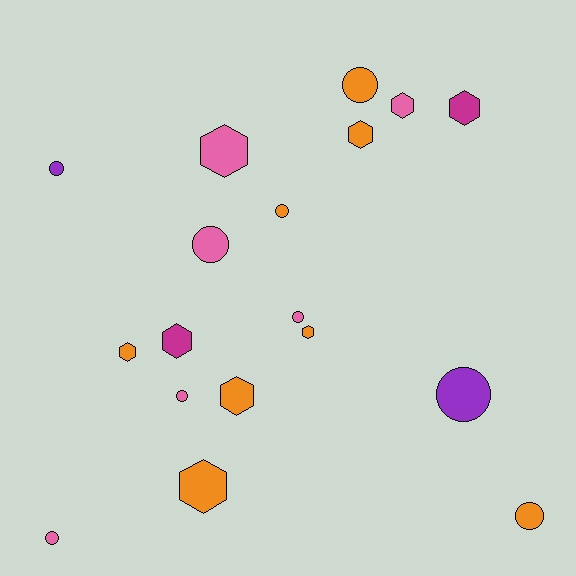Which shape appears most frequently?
Hexagon, with 9 objects.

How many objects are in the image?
There are 18 objects.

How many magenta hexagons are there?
There are 2 magenta hexagons.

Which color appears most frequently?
Orange, with 8 objects.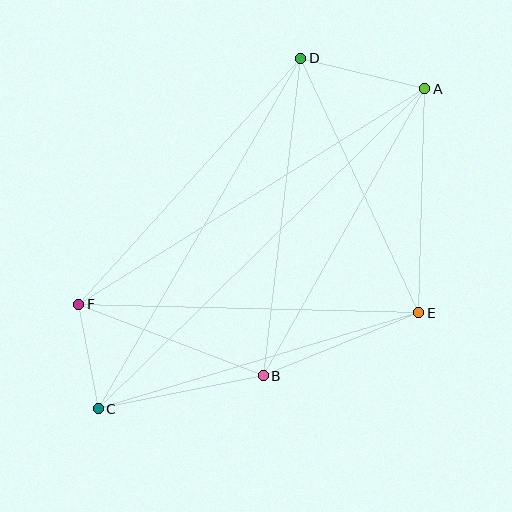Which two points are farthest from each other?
Points A and C are farthest from each other.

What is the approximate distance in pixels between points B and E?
The distance between B and E is approximately 168 pixels.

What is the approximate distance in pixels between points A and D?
The distance between A and D is approximately 127 pixels.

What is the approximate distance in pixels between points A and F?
The distance between A and F is approximately 407 pixels.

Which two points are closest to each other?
Points C and F are closest to each other.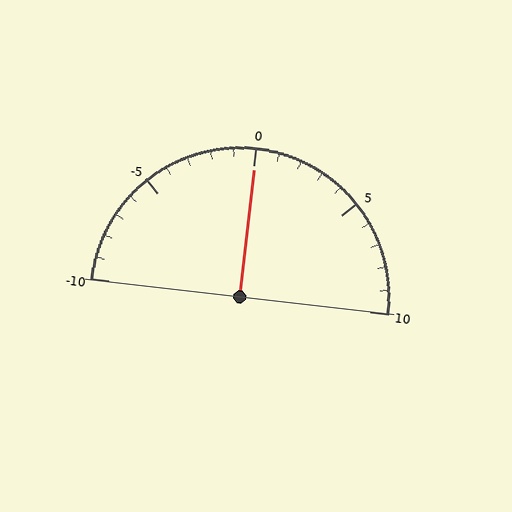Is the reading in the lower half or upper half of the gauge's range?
The reading is in the upper half of the range (-10 to 10).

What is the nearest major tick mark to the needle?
The nearest major tick mark is 0.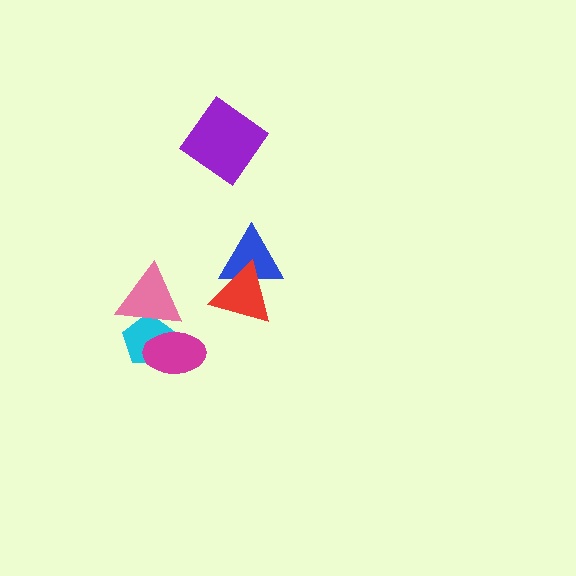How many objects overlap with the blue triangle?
1 object overlaps with the blue triangle.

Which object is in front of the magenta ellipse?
The pink triangle is in front of the magenta ellipse.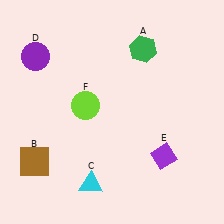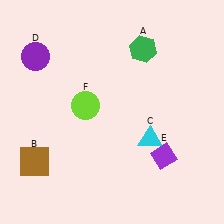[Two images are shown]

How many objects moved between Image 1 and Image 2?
1 object moved between the two images.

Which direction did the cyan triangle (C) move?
The cyan triangle (C) moved right.